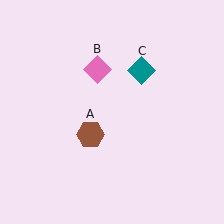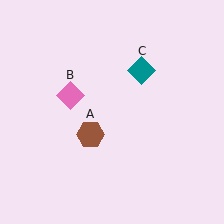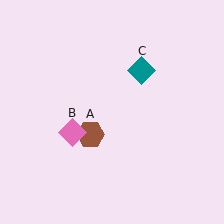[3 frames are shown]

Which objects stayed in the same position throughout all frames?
Brown hexagon (object A) and teal diamond (object C) remained stationary.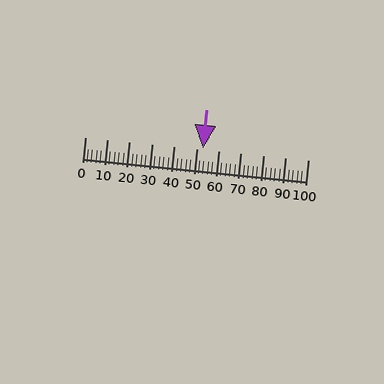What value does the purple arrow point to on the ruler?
The purple arrow points to approximately 53.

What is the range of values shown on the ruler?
The ruler shows values from 0 to 100.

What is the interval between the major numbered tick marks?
The major tick marks are spaced 10 units apart.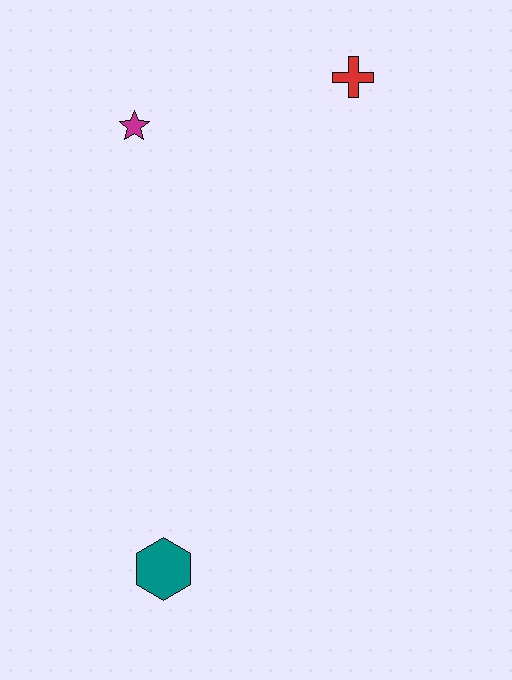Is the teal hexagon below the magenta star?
Yes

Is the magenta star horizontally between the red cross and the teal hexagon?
No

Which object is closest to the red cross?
The magenta star is closest to the red cross.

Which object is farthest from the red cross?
The teal hexagon is farthest from the red cross.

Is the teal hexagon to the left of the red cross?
Yes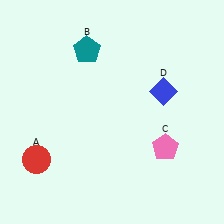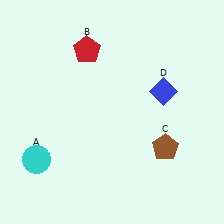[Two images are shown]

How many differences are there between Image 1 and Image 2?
There are 3 differences between the two images.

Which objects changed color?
A changed from red to cyan. B changed from teal to red. C changed from pink to brown.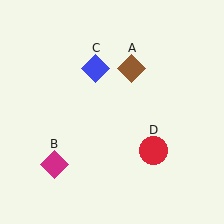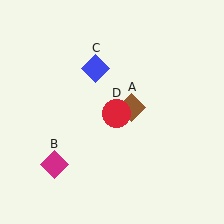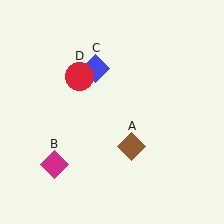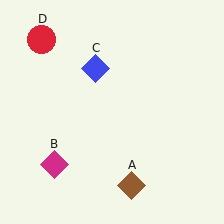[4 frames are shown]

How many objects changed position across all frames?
2 objects changed position: brown diamond (object A), red circle (object D).